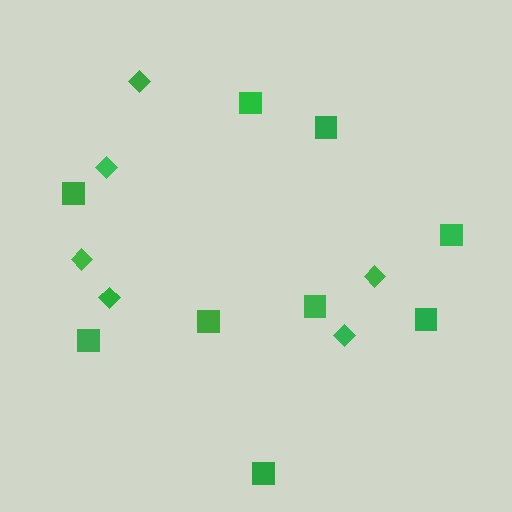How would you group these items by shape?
There are 2 groups: one group of squares (9) and one group of diamonds (6).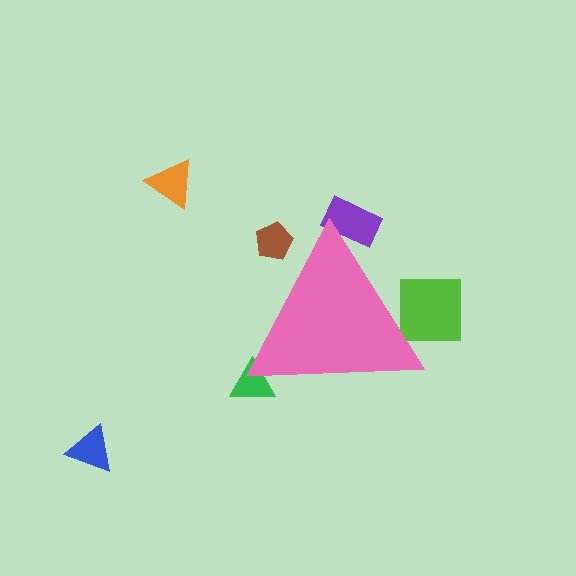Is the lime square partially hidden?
Yes, the lime square is partially hidden behind the pink triangle.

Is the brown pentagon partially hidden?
Yes, the brown pentagon is partially hidden behind the pink triangle.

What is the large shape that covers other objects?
A pink triangle.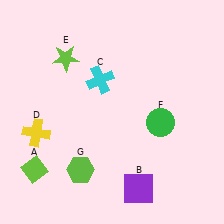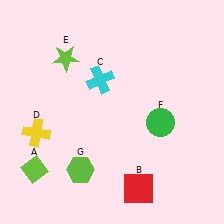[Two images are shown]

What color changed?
The square (B) changed from purple in Image 1 to red in Image 2.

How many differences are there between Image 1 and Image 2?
There is 1 difference between the two images.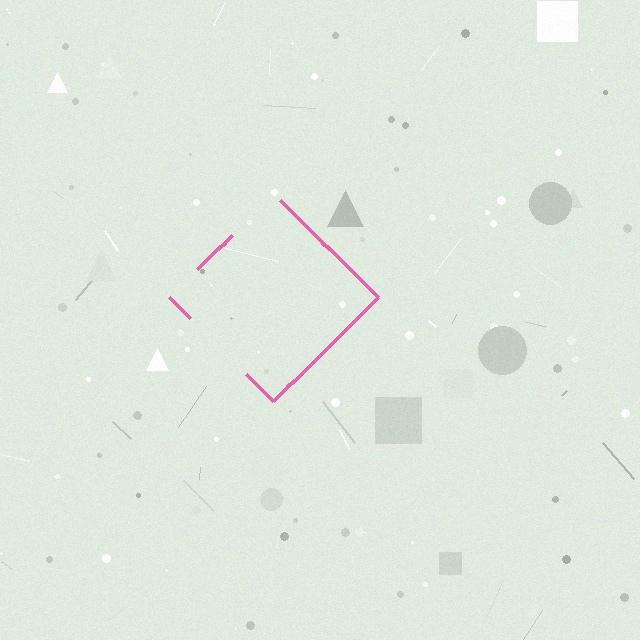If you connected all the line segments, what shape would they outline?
They would outline a diamond.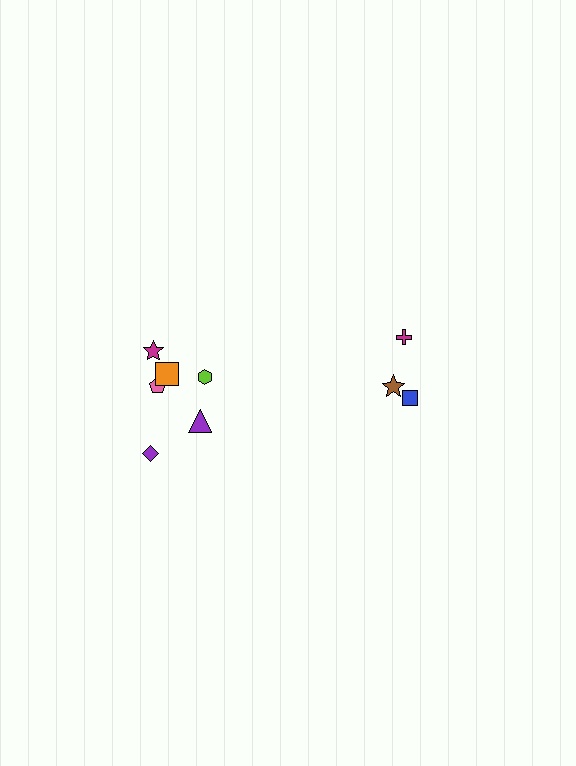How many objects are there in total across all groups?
There are 9 objects.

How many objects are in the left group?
There are 6 objects.